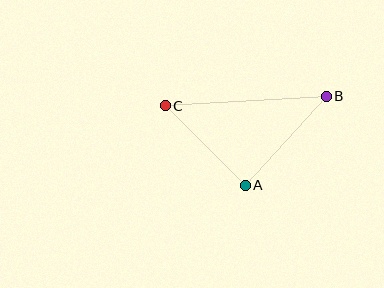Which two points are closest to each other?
Points A and C are closest to each other.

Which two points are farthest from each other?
Points B and C are farthest from each other.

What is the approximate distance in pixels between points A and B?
The distance between A and B is approximately 120 pixels.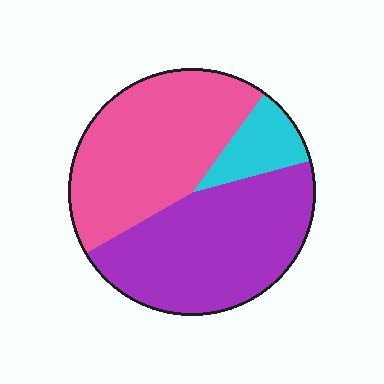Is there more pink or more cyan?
Pink.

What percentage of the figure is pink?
Pink takes up about two fifths (2/5) of the figure.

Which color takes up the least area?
Cyan, at roughly 10%.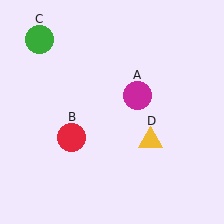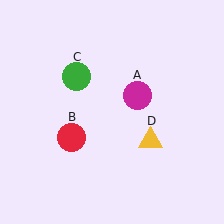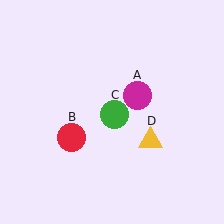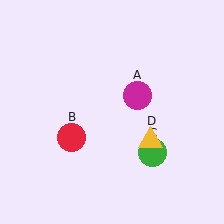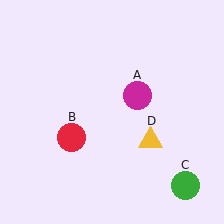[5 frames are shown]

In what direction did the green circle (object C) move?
The green circle (object C) moved down and to the right.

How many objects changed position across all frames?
1 object changed position: green circle (object C).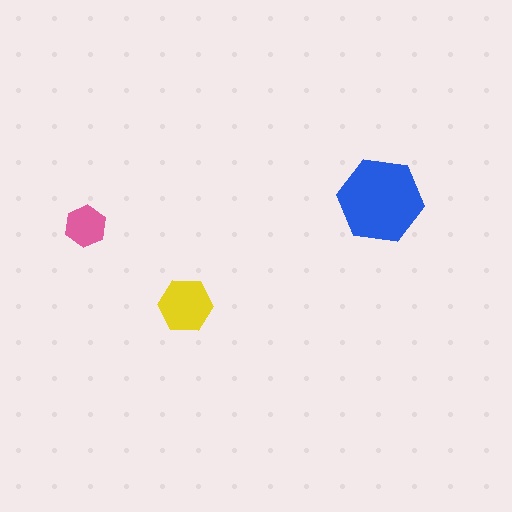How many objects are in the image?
There are 3 objects in the image.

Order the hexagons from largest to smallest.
the blue one, the yellow one, the pink one.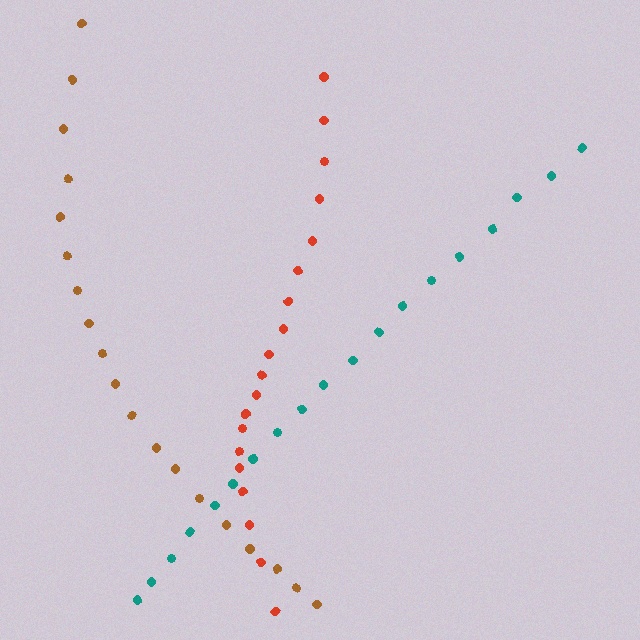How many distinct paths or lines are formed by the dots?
There are 3 distinct paths.